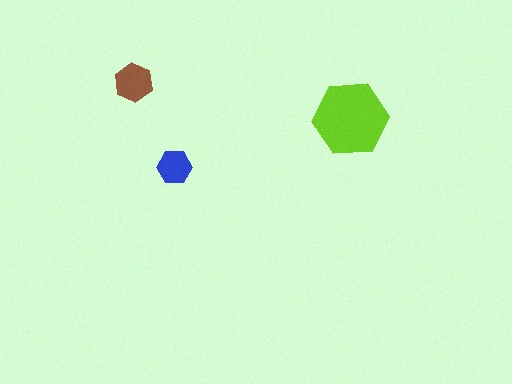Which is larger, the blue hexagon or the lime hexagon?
The lime one.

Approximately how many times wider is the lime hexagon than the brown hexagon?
About 2 times wider.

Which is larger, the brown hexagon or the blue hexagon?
The brown one.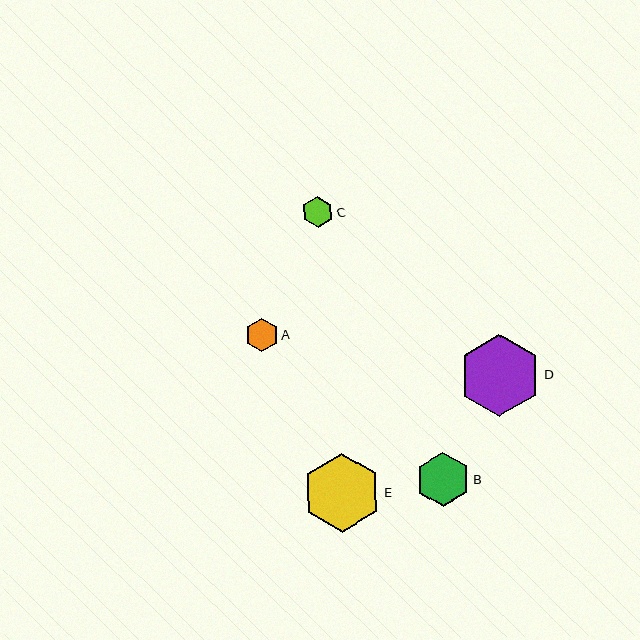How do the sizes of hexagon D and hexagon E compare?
Hexagon D and hexagon E are approximately the same size.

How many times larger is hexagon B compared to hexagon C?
Hexagon B is approximately 1.8 times the size of hexagon C.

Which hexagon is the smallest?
Hexagon C is the smallest with a size of approximately 31 pixels.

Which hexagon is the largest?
Hexagon D is the largest with a size of approximately 82 pixels.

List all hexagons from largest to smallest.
From largest to smallest: D, E, B, A, C.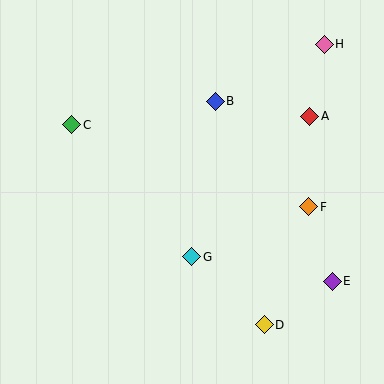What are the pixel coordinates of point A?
Point A is at (310, 116).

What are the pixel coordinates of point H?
Point H is at (324, 44).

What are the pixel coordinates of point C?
Point C is at (72, 125).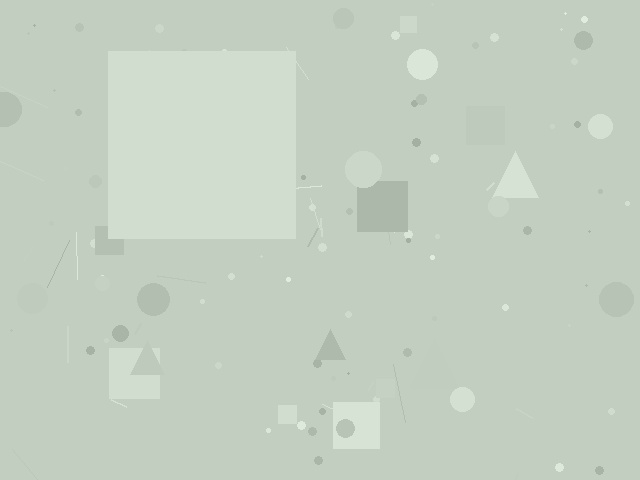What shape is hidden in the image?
A square is hidden in the image.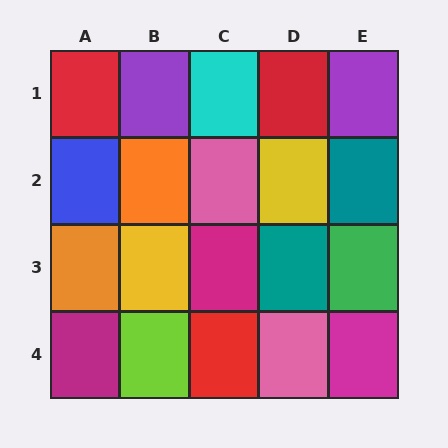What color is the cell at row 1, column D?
Red.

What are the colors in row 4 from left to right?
Magenta, lime, red, pink, magenta.